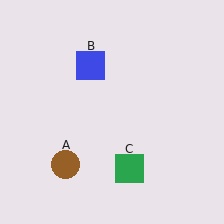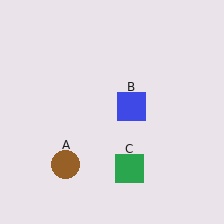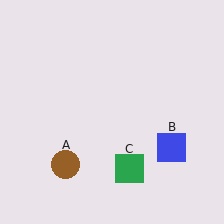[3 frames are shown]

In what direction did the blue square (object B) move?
The blue square (object B) moved down and to the right.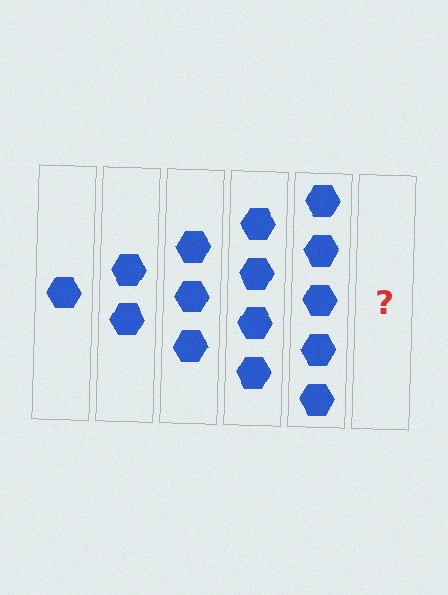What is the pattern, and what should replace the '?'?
The pattern is that each step adds one more hexagon. The '?' should be 6 hexagons.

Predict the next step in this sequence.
The next step is 6 hexagons.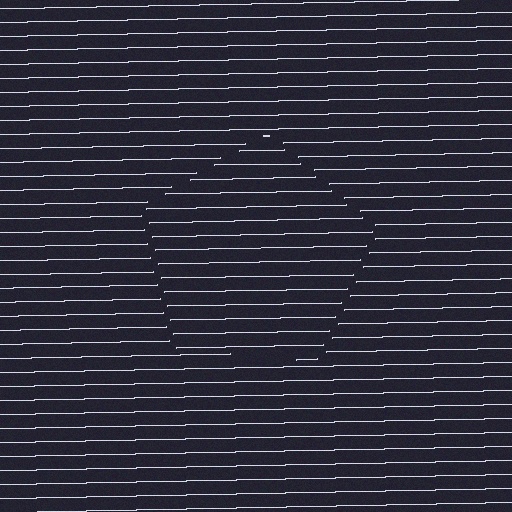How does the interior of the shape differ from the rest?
The interior of the shape contains the same grating, shifted by half a period — the contour is defined by the phase discontinuity where line-ends from the inner and outer gratings abut.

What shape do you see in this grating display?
An illusory pentagon. The interior of the shape contains the same grating, shifted by half a period — the contour is defined by the phase discontinuity where line-ends from the inner and outer gratings abut.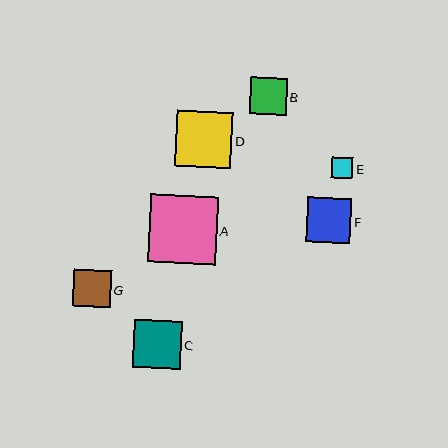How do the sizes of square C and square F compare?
Square C and square F are approximately the same size.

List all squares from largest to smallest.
From largest to smallest: A, D, C, F, G, B, E.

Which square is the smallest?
Square E is the smallest with a size of approximately 21 pixels.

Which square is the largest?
Square A is the largest with a size of approximately 68 pixels.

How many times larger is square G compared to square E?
Square G is approximately 1.8 times the size of square E.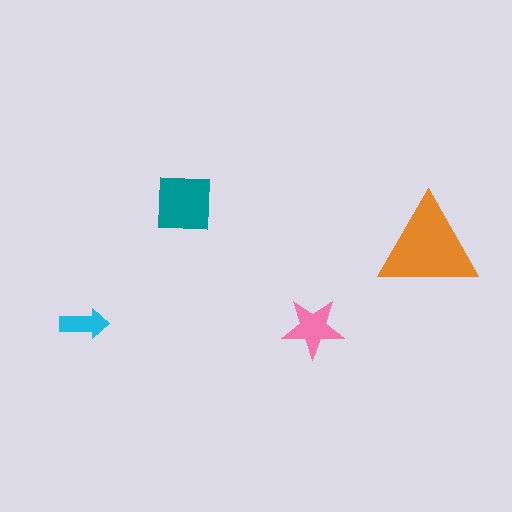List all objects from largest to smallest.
The orange triangle, the teal square, the pink star, the cyan arrow.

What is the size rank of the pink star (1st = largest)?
3rd.